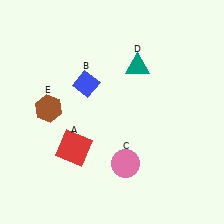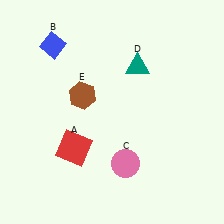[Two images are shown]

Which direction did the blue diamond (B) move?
The blue diamond (B) moved up.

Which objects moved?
The objects that moved are: the blue diamond (B), the brown hexagon (E).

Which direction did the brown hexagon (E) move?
The brown hexagon (E) moved right.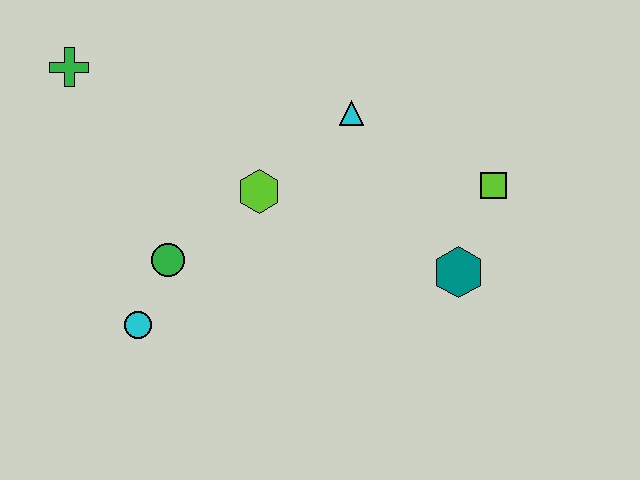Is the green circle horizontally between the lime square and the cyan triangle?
No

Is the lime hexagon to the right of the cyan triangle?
No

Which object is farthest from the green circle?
The lime square is farthest from the green circle.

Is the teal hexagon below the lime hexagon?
Yes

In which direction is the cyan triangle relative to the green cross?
The cyan triangle is to the right of the green cross.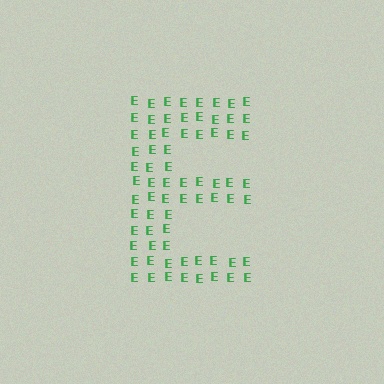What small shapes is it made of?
It is made of small letter E's.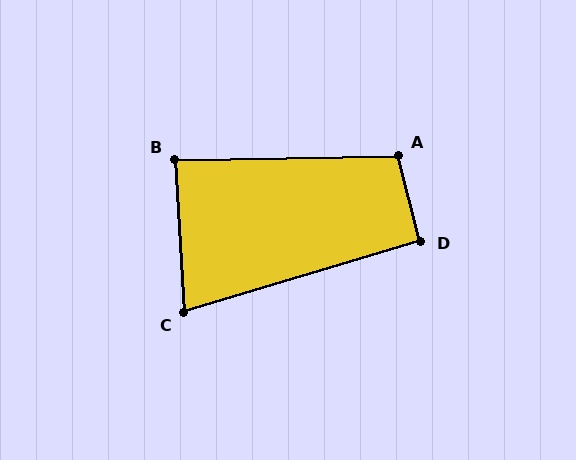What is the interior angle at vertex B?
Approximately 88 degrees (approximately right).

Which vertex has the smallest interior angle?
C, at approximately 77 degrees.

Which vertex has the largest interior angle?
A, at approximately 103 degrees.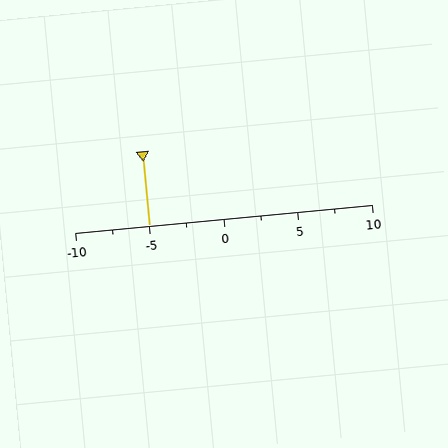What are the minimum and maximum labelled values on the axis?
The axis runs from -10 to 10.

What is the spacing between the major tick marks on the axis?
The major ticks are spaced 5 apart.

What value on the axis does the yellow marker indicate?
The marker indicates approximately -5.